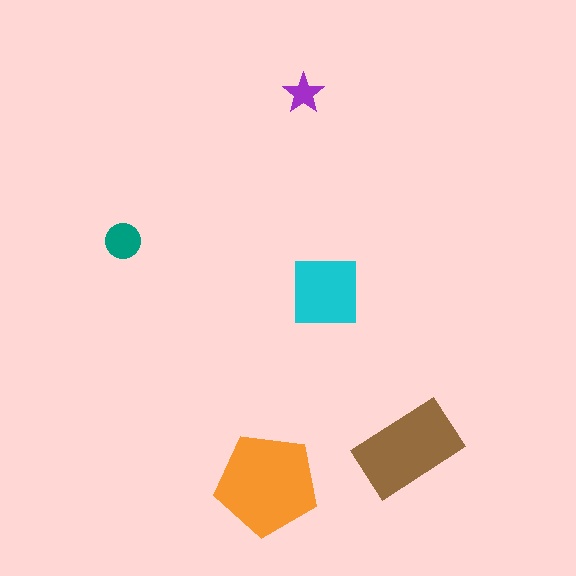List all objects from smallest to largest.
The purple star, the teal circle, the cyan square, the brown rectangle, the orange pentagon.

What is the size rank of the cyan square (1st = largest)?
3rd.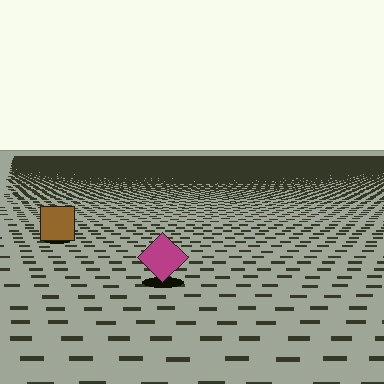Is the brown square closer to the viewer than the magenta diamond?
No. The magenta diamond is closer — you can tell from the texture gradient: the ground texture is coarser near it.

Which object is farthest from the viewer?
The brown square is farthest from the viewer. It appears smaller and the ground texture around it is denser.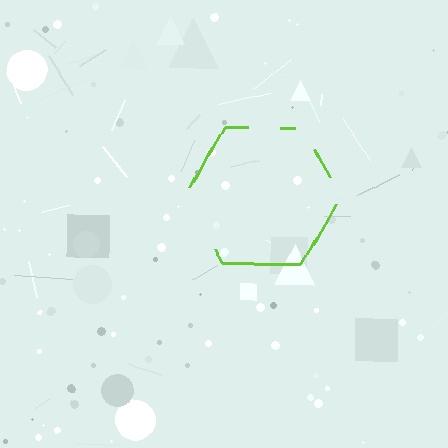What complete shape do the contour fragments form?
The contour fragments form a hexagon.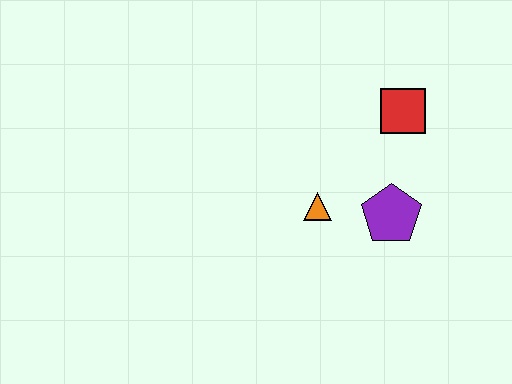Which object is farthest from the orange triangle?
The red square is farthest from the orange triangle.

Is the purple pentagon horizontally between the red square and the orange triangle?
Yes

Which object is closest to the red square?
The purple pentagon is closest to the red square.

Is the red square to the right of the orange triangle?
Yes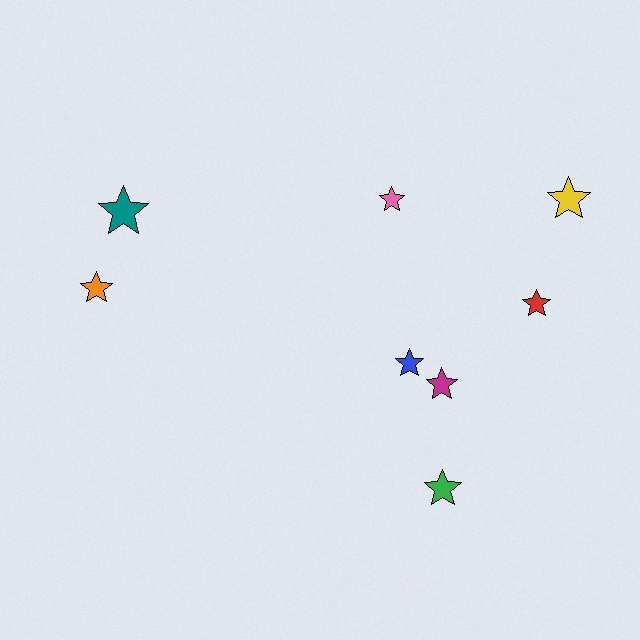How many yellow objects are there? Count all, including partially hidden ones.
There is 1 yellow object.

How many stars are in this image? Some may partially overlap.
There are 8 stars.